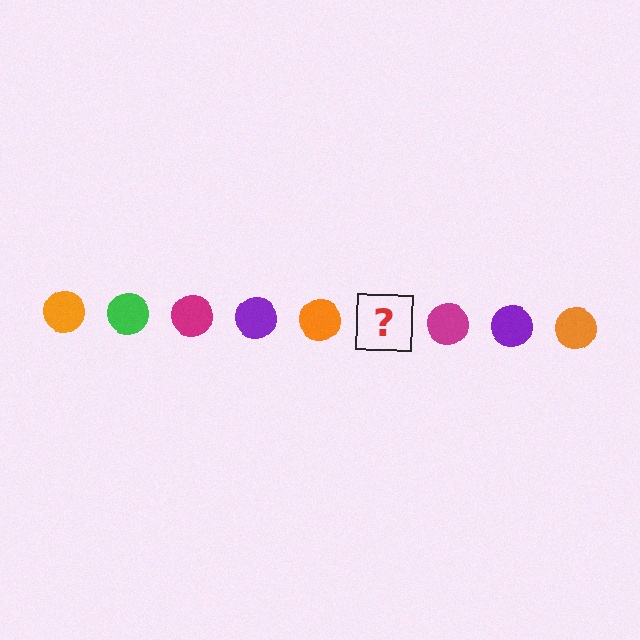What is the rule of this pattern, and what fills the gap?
The rule is that the pattern cycles through orange, green, magenta, purple circles. The gap should be filled with a green circle.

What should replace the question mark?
The question mark should be replaced with a green circle.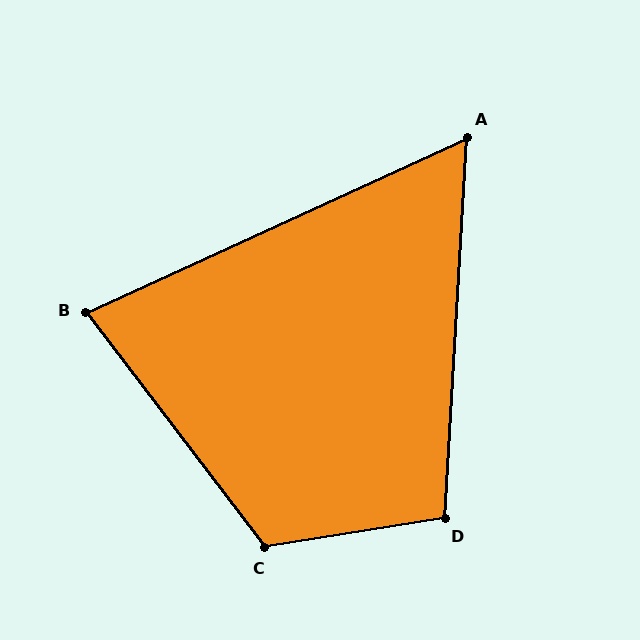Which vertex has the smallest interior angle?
A, at approximately 62 degrees.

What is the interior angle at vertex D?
Approximately 103 degrees (obtuse).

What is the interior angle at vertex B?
Approximately 77 degrees (acute).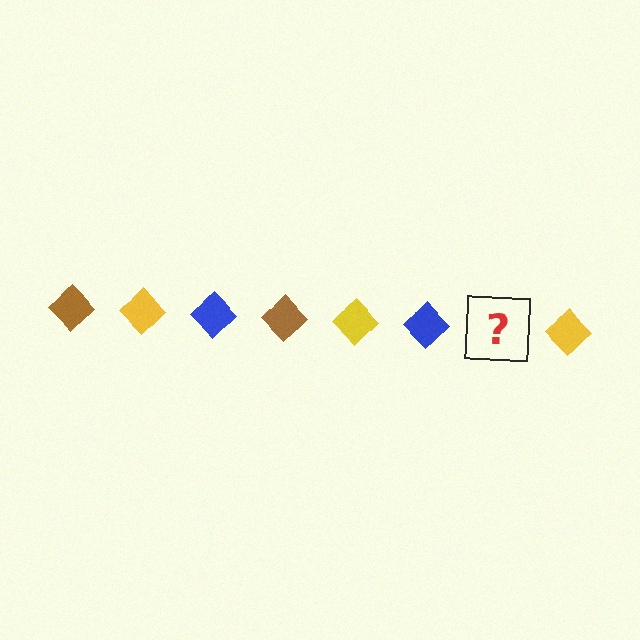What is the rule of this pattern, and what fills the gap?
The rule is that the pattern cycles through brown, yellow, blue diamonds. The gap should be filled with a brown diamond.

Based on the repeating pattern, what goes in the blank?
The blank should be a brown diamond.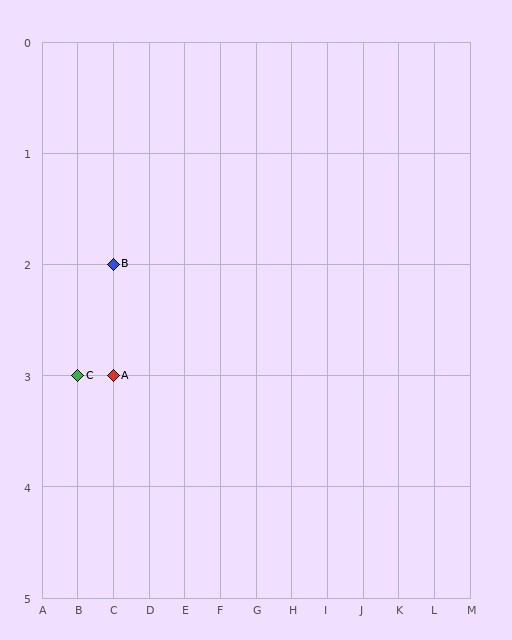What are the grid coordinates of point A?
Point A is at grid coordinates (C, 3).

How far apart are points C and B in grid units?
Points C and B are 1 column and 1 row apart (about 1.4 grid units diagonally).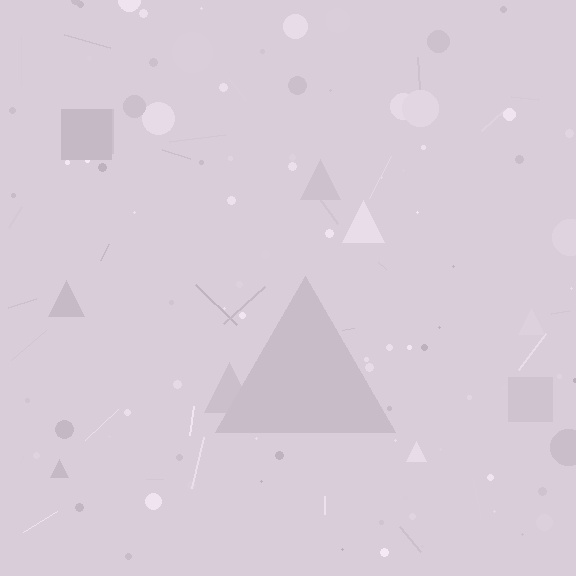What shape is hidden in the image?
A triangle is hidden in the image.